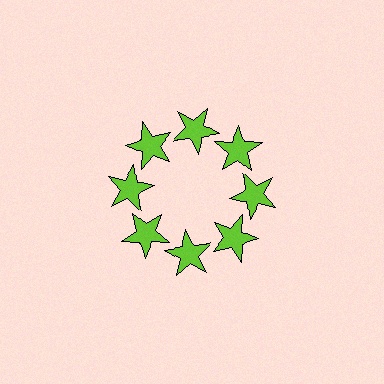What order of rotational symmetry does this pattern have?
This pattern has 8-fold rotational symmetry.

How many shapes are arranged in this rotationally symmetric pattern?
There are 8 shapes, arranged in 8 groups of 1.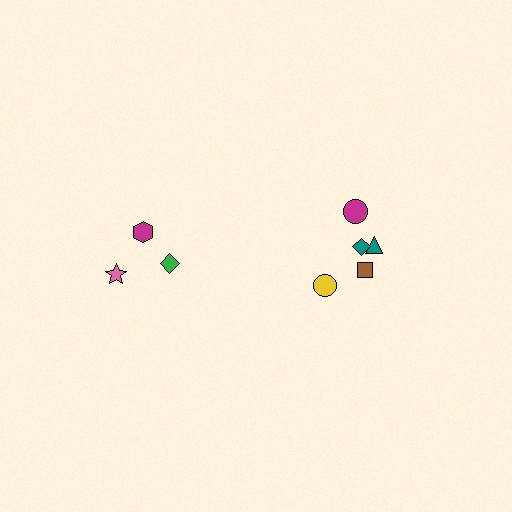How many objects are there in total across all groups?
There are 8 objects.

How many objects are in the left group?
There are 3 objects.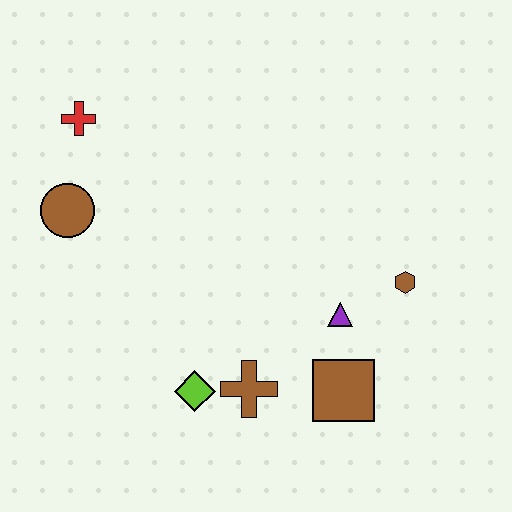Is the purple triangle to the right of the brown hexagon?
No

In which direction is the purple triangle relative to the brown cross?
The purple triangle is to the right of the brown cross.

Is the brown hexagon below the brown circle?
Yes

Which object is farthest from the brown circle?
The brown hexagon is farthest from the brown circle.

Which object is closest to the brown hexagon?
The purple triangle is closest to the brown hexagon.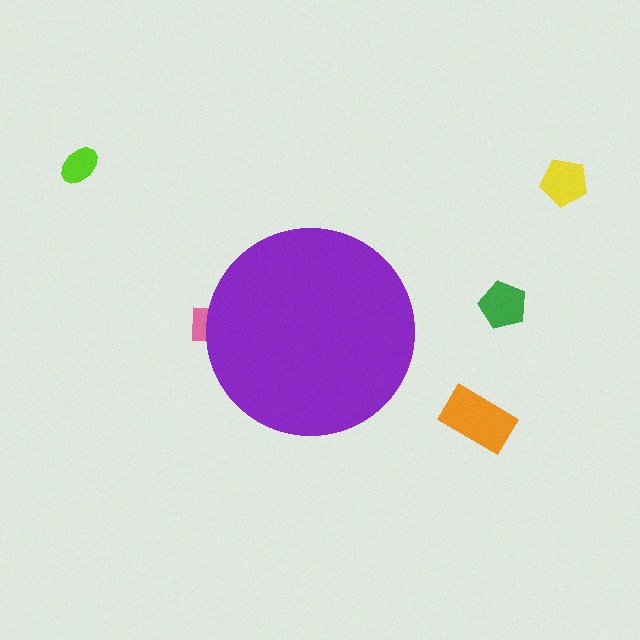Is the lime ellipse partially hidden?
No, the lime ellipse is fully visible.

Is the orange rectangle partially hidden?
No, the orange rectangle is fully visible.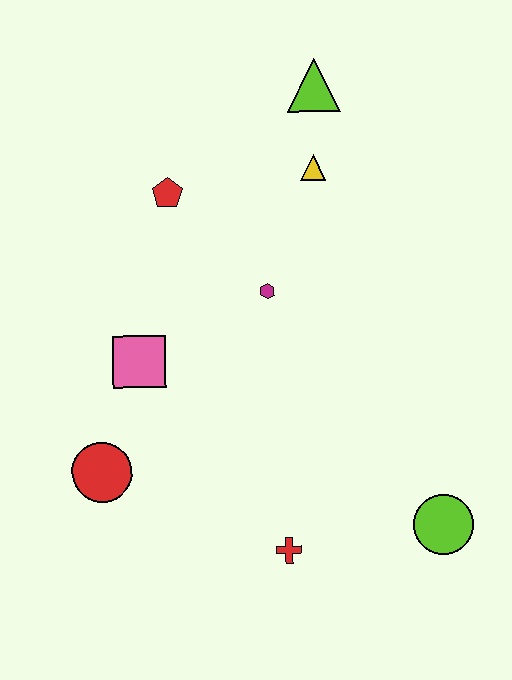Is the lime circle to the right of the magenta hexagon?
Yes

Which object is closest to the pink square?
The red circle is closest to the pink square.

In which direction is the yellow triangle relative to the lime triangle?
The yellow triangle is below the lime triangle.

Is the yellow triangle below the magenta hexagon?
No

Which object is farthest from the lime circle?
The lime triangle is farthest from the lime circle.